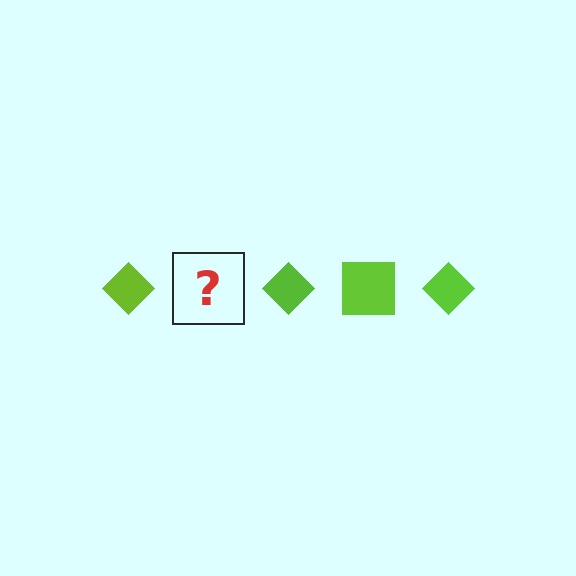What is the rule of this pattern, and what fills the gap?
The rule is that the pattern cycles through diamond, square shapes in lime. The gap should be filled with a lime square.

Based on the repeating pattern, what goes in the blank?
The blank should be a lime square.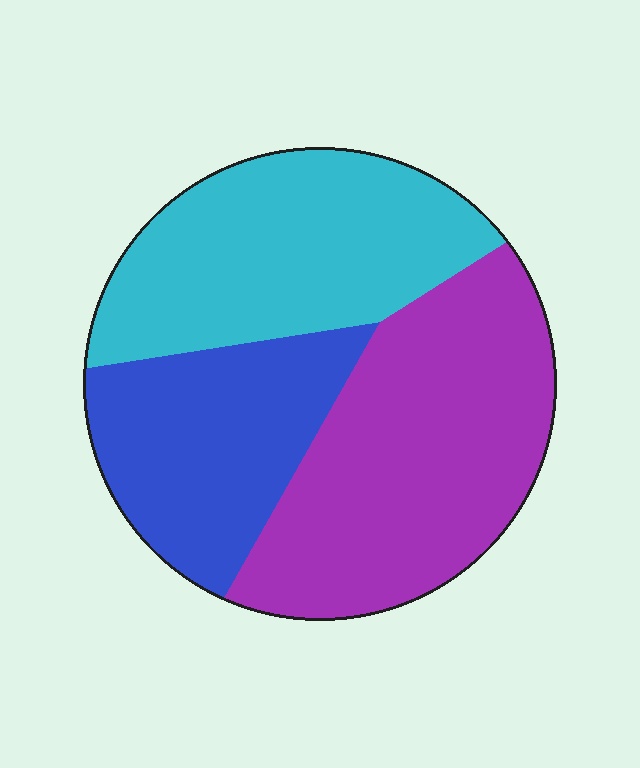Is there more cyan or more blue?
Cyan.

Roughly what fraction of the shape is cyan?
Cyan takes up about one third (1/3) of the shape.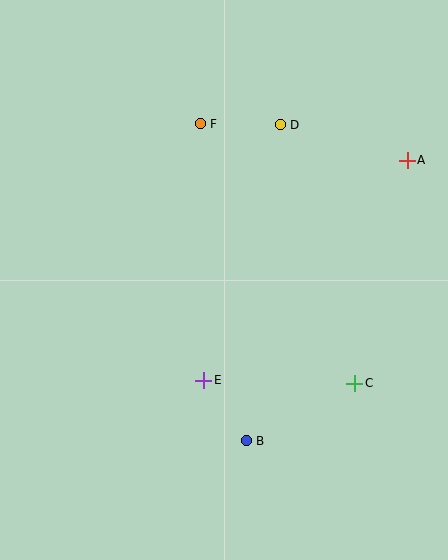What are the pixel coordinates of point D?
Point D is at (280, 125).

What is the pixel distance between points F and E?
The distance between F and E is 256 pixels.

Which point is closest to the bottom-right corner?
Point C is closest to the bottom-right corner.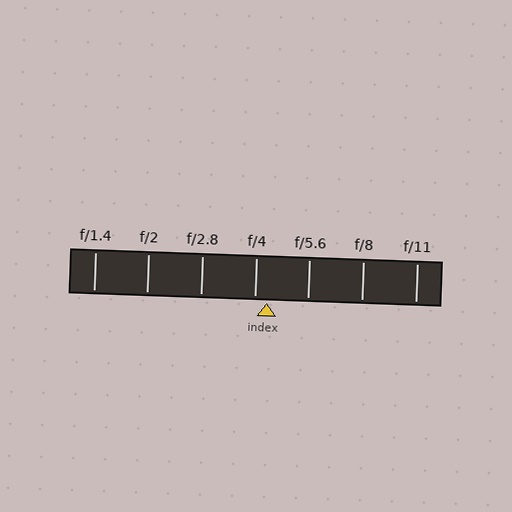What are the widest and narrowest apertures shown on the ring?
The widest aperture shown is f/1.4 and the narrowest is f/11.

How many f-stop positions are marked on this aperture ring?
There are 7 f-stop positions marked.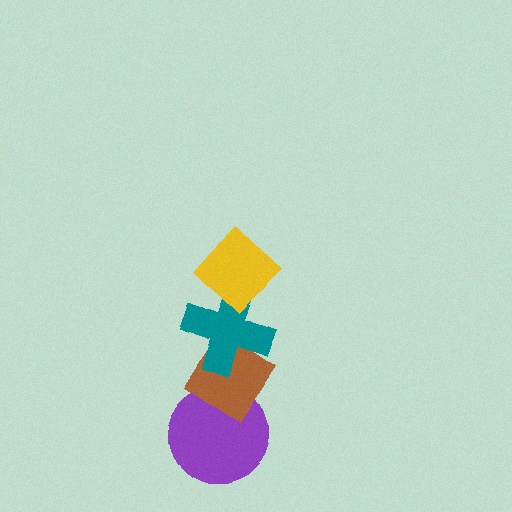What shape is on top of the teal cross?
The yellow diamond is on top of the teal cross.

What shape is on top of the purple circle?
The brown diamond is on top of the purple circle.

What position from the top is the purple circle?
The purple circle is 4th from the top.